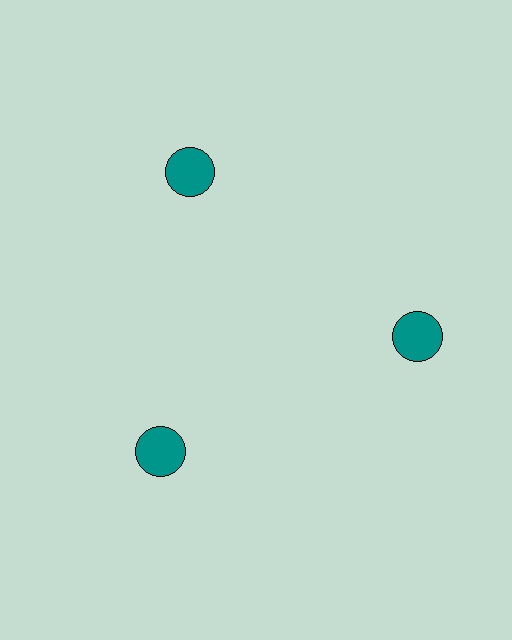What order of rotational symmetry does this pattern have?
This pattern has 3-fold rotational symmetry.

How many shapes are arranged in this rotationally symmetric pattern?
There are 3 shapes, arranged in 3 groups of 1.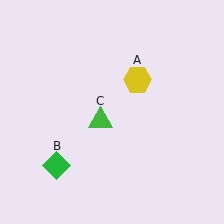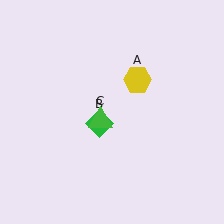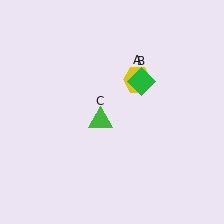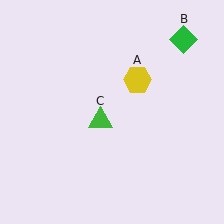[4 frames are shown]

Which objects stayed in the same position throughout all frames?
Yellow hexagon (object A) and green triangle (object C) remained stationary.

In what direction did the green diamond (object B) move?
The green diamond (object B) moved up and to the right.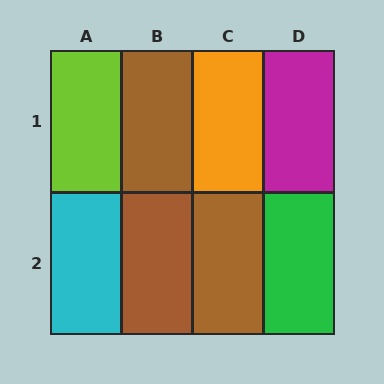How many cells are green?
1 cell is green.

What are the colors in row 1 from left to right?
Lime, brown, orange, magenta.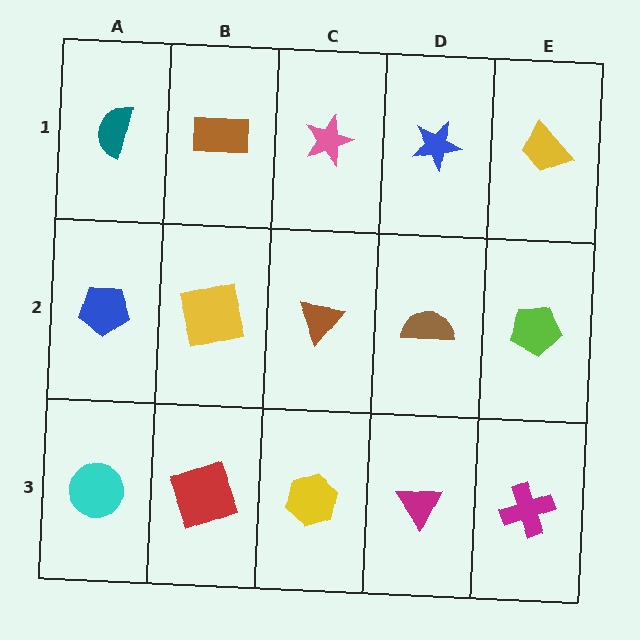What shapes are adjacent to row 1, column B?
A yellow square (row 2, column B), a teal semicircle (row 1, column A), a pink star (row 1, column C).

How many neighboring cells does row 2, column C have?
4.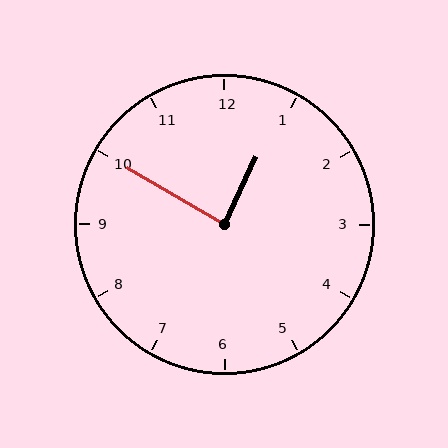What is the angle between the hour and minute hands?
Approximately 85 degrees.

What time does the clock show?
12:50.